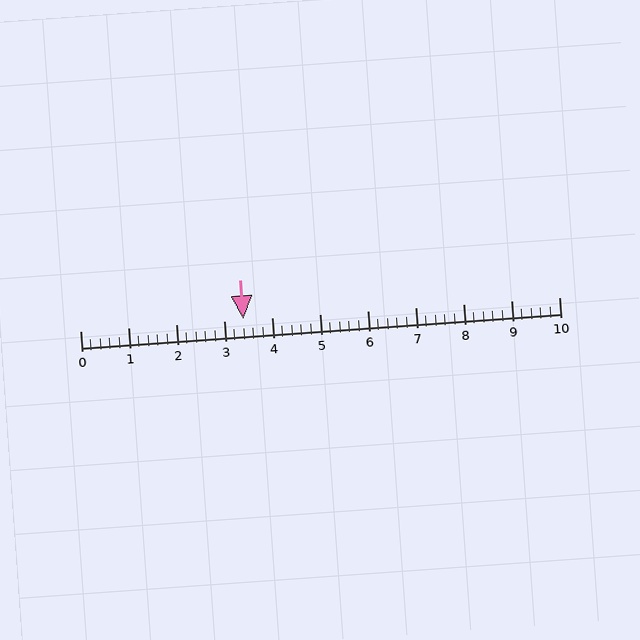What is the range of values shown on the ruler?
The ruler shows values from 0 to 10.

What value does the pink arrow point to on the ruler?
The pink arrow points to approximately 3.4.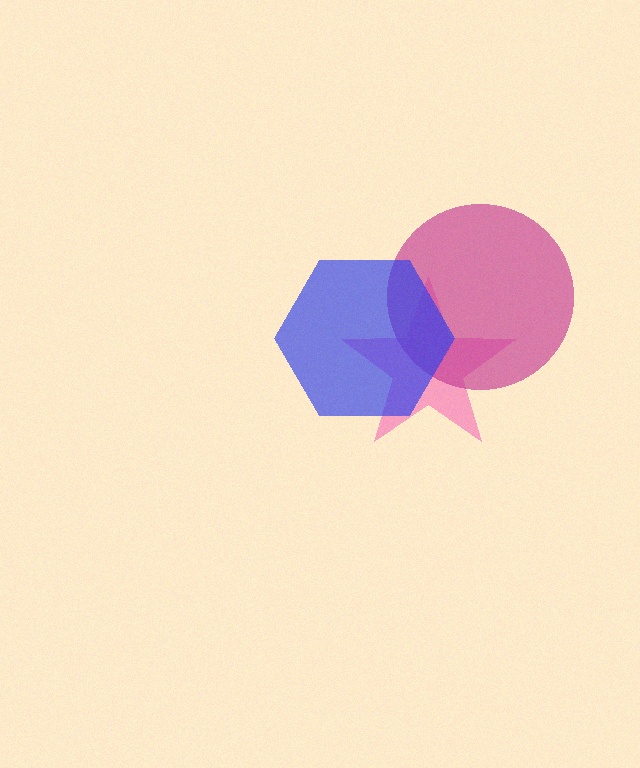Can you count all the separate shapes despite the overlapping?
Yes, there are 3 separate shapes.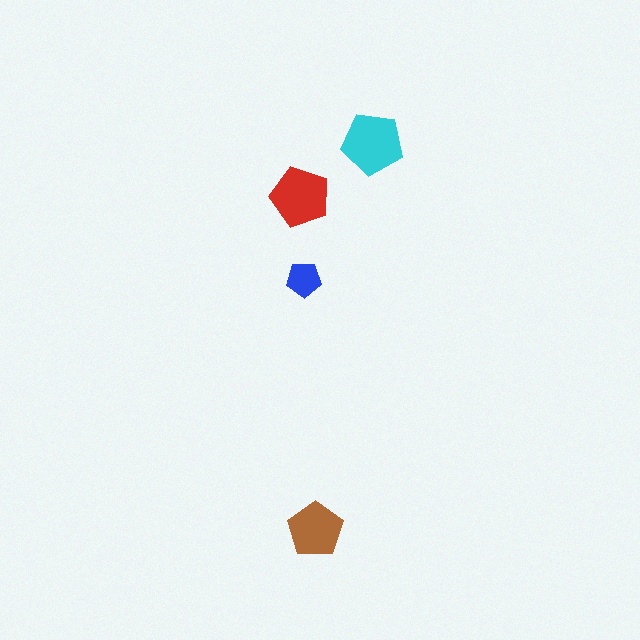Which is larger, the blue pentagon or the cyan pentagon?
The cyan one.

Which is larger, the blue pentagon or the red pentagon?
The red one.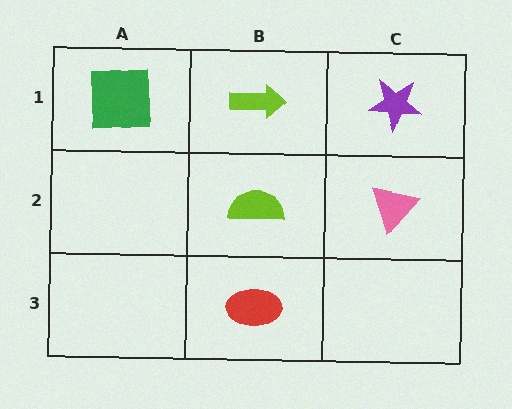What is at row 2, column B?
A lime semicircle.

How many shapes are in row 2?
2 shapes.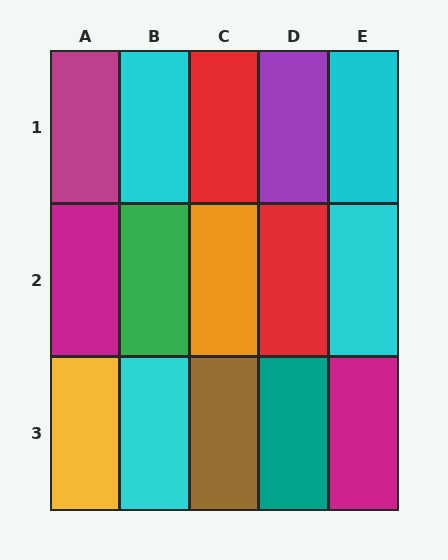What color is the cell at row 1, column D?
Purple.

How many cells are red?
2 cells are red.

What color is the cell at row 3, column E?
Magenta.